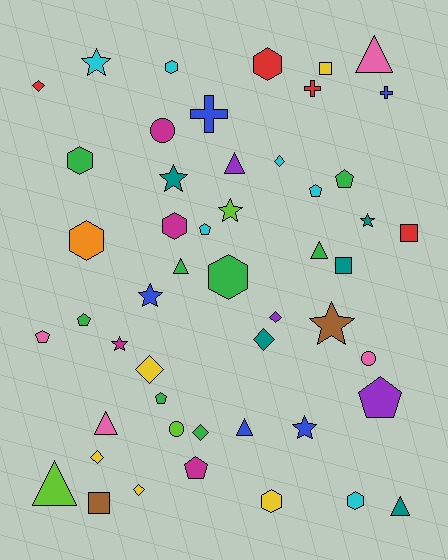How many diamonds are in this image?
There are 8 diamonds.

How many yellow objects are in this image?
There are 5 yellow objects.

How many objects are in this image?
There are 50 objects.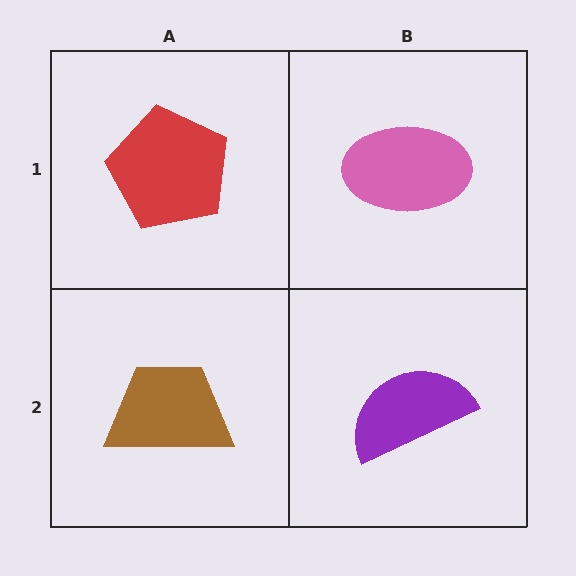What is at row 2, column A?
A brown trapezoid.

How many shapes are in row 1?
2 shapes.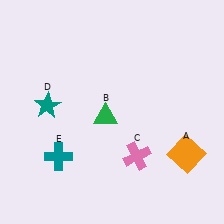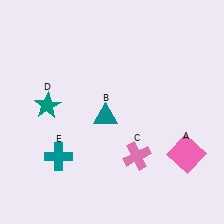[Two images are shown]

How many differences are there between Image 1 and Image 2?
There are 2 differences between the two images.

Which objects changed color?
A changed from orange to pink. B changed from green to teal.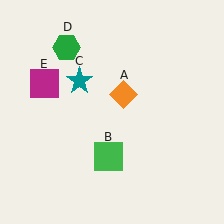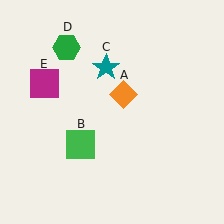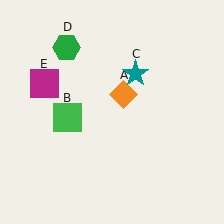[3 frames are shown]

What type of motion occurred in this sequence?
The green square (object B), teal star (object C) rotated clockwise around the center of the scene.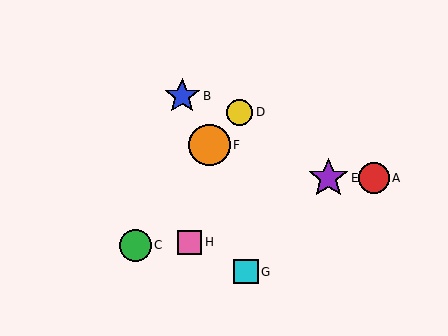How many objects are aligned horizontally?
2 objects (A, E) are aligned horizontally.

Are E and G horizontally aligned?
No, E is at y≈178 and G is at y≈272.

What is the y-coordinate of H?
Object H is at y≈242.